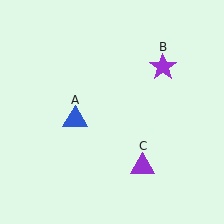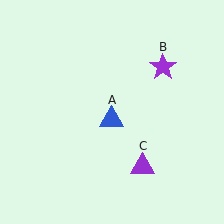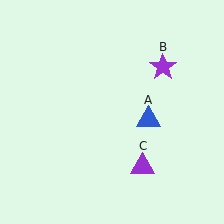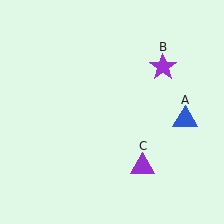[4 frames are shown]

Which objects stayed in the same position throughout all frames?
Purple star (object B) and purple triangle (object C) remained stationary.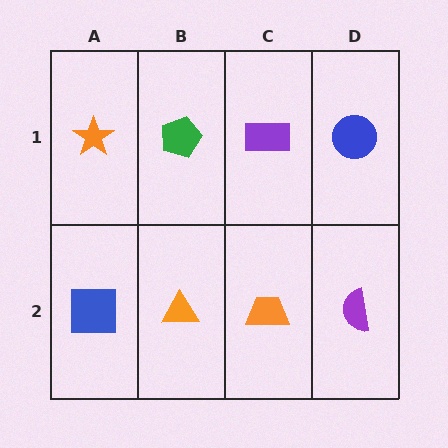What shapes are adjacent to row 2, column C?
A purple rectangle (row 1, column C), an orange triangle (row 2, column B), a purple semicircle (row 2, column D).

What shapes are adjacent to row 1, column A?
A blue square (row 2, column A), a green pentagon (row 1, column B).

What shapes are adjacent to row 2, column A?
An orange star (row 1, column A), an orange triangle (row 2, column B).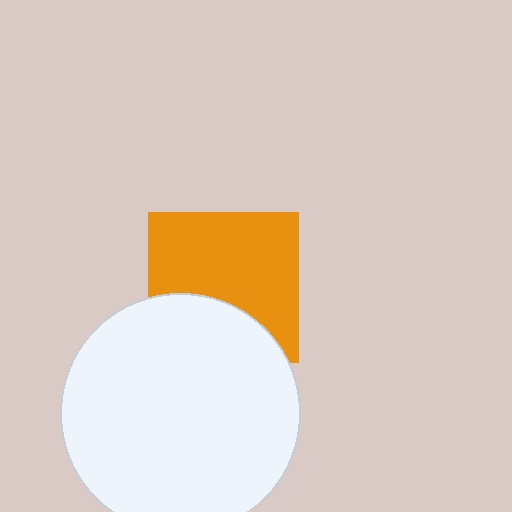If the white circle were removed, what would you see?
You would see the complete orange square.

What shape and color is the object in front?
The object in front is a white circle.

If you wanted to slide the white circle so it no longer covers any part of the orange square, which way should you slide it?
Slide it down — that is the most direct way to separate the two shapes.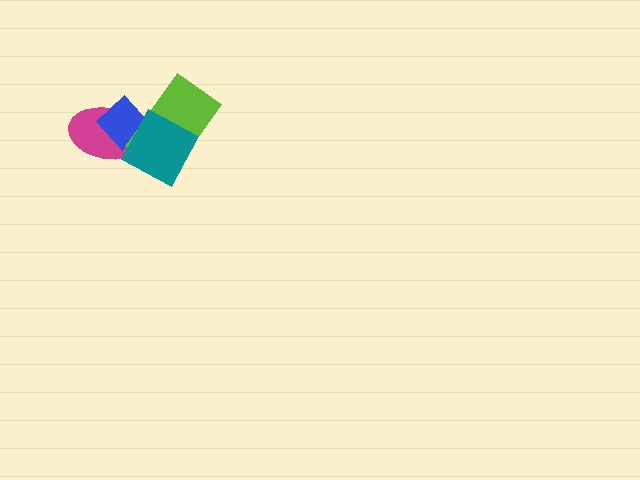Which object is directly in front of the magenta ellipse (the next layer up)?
The blue diamond is directly in front of the magenta ellipse.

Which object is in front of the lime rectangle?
The teal square is in front of the lime rectangle.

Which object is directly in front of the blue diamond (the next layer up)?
The lime rectangle is directly in front of the blue diamond.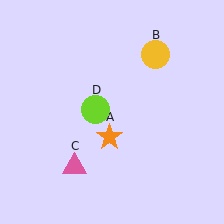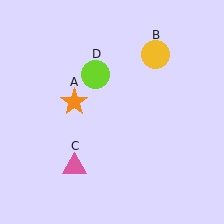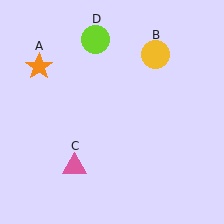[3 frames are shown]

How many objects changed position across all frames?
2 objects changed position: orange star (object A), lime circle (object D).